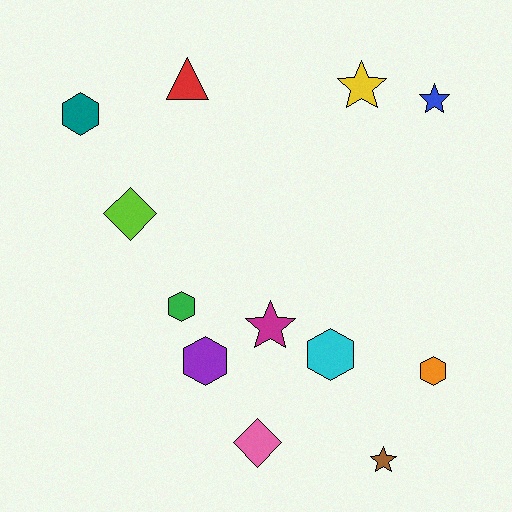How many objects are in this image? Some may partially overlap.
There are 12 objects.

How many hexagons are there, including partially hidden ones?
There are 5 hexagons.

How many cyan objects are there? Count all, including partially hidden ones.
There is 1 cyan object.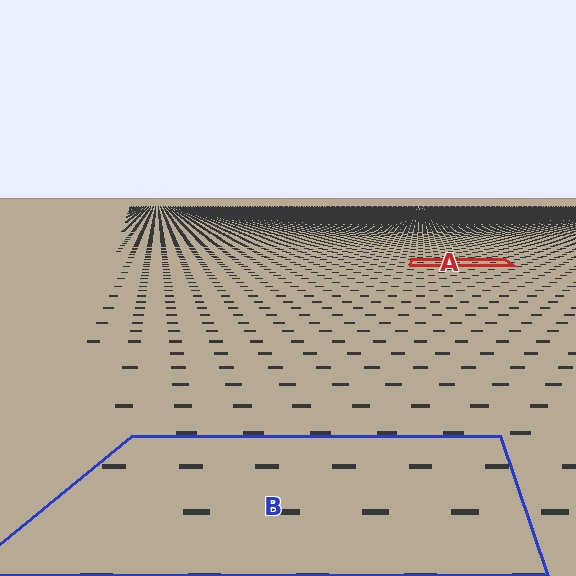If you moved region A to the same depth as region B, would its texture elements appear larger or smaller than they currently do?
They would appear larger. At a closer depth, the same texture elements are projected at a bigger on-screen size.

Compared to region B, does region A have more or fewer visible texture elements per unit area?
Region A has more texture elements per unit area — they are packed more densely because it is farther away.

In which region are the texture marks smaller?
The texture marks are smaller in region A, because it is farther away.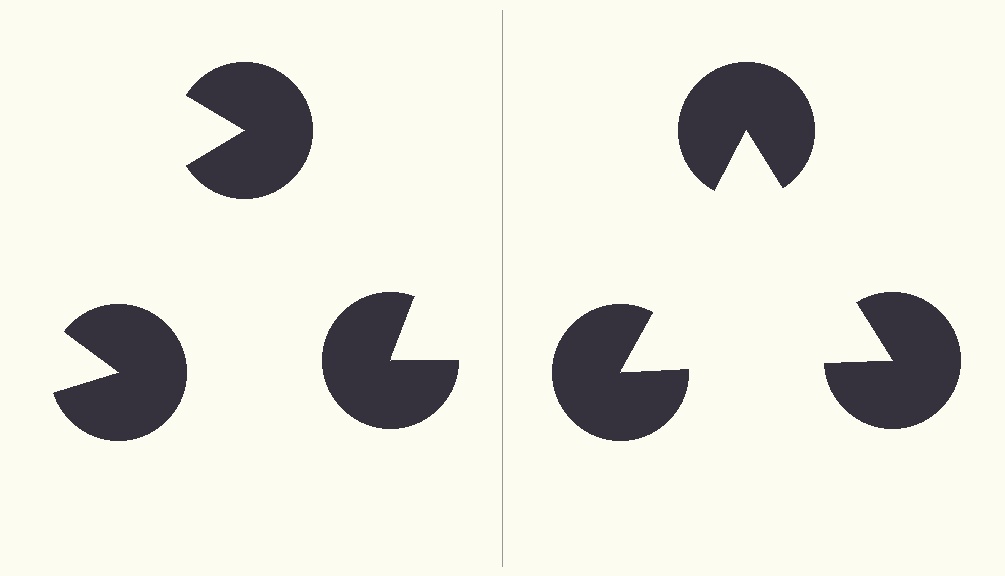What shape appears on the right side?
An illusory triangle.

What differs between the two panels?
The pac-man discs are positioned identically on both sides; only the wedge orientations differ. On the right they align to a triangle; on the left they are misaligned.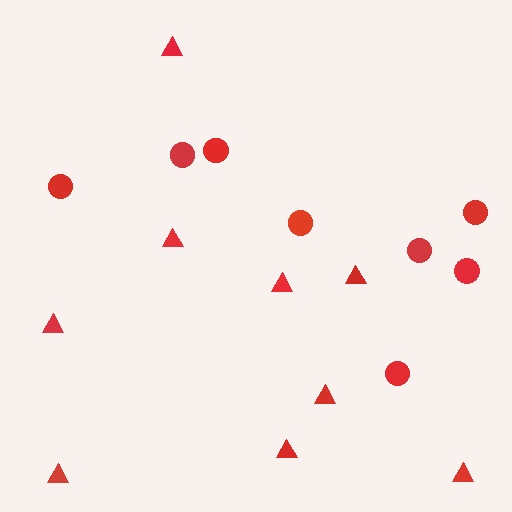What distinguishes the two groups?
There are 2 groups: one group of triangles (9) and one group of circles (8).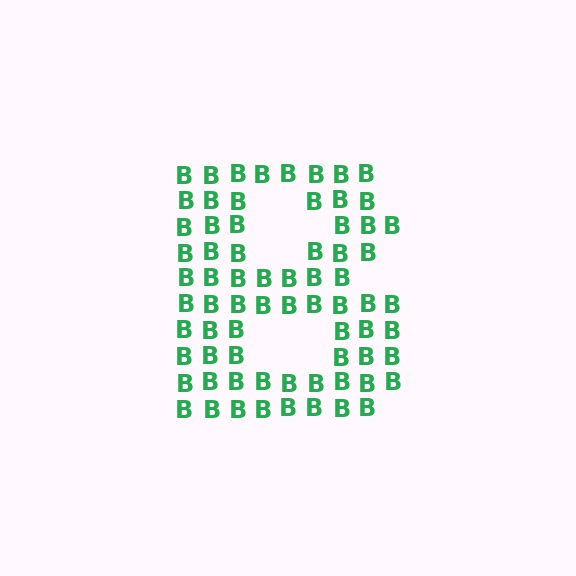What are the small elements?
The small elements are letter B's.